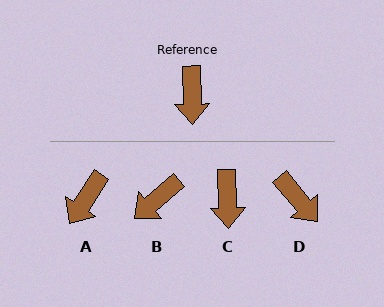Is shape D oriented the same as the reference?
No, it is off by about 39 degrees.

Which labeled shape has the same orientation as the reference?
C.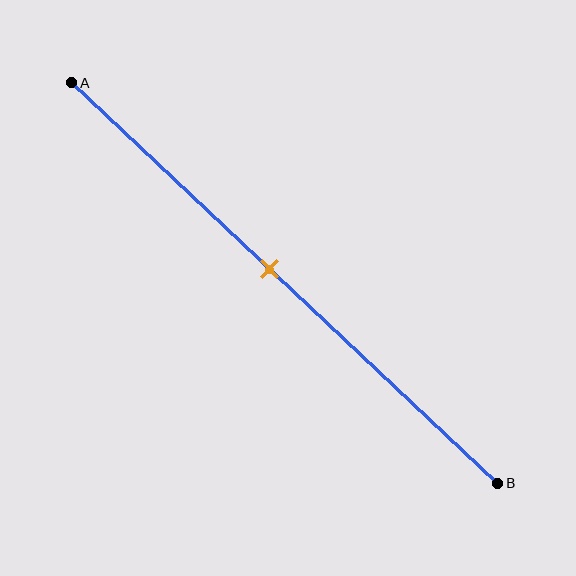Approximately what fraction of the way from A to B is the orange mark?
The orange mark is approximately 45% of the way from A to B.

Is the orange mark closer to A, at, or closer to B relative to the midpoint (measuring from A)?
The orange mark is closer to point A than the midpoint of segment AB.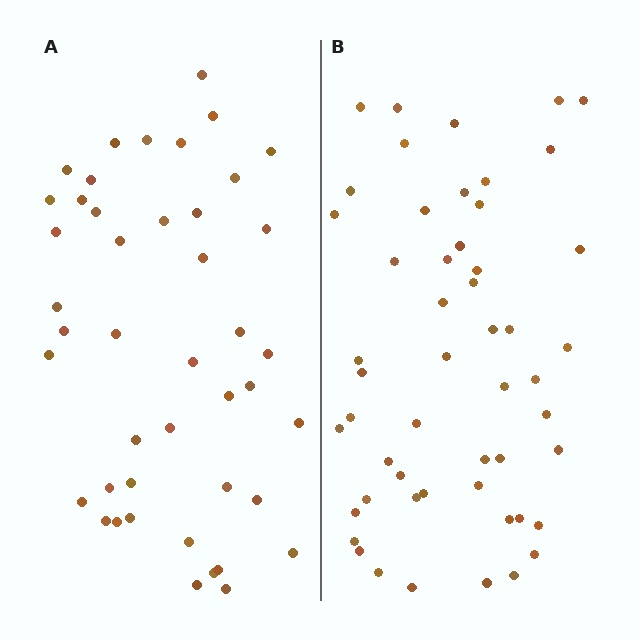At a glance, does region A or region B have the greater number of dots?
Region B (the right region) has more dots.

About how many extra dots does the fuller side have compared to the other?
Region B has roughly 8 or so more dots than region A.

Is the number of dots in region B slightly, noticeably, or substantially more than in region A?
Region B has only slightly more — the two regions are fairly close. The ratio is roughly 1.2 to 1.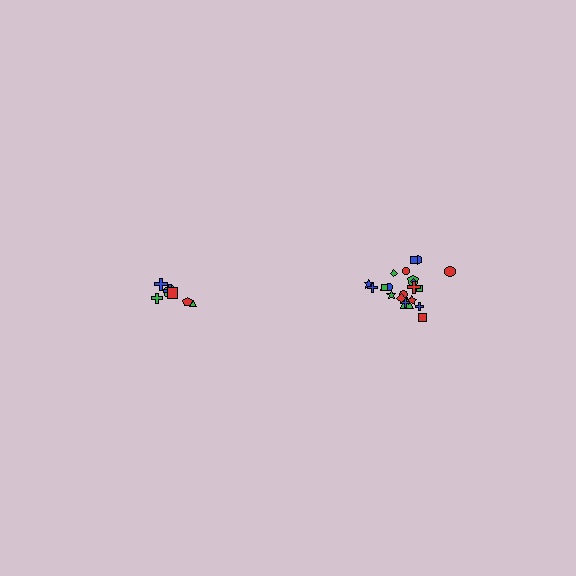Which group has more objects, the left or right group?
The right group.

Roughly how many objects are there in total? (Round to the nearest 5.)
Roughly 30 objects in total.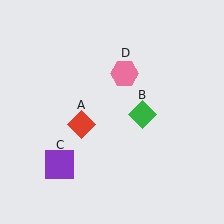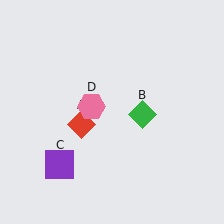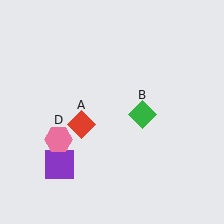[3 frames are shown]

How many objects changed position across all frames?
1 object changed position: pink hexagon (object D).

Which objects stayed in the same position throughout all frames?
Red diamond (object A) and green diamond (object B) and purple square (object C) remained stationary.